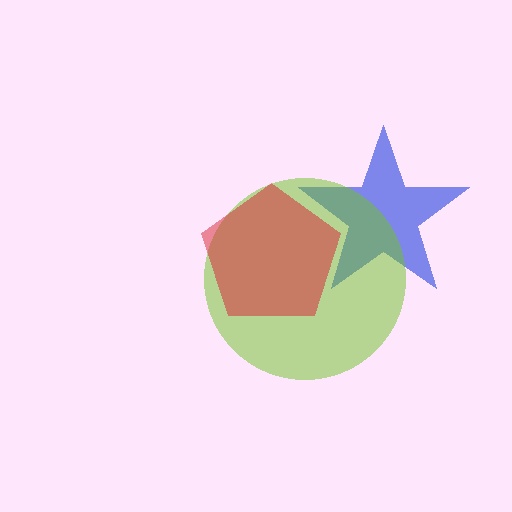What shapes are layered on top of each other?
The layered shapes are: a blue star, a lime circle, a red pentagon.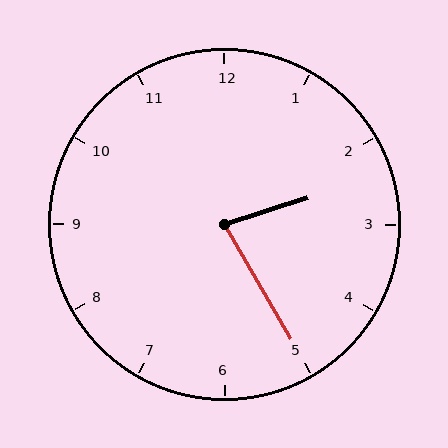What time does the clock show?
2:25.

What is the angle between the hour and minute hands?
Approximately 78 degrees.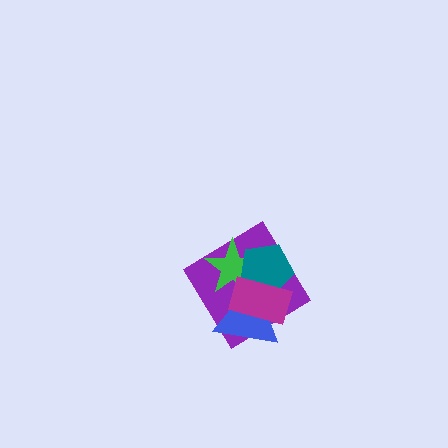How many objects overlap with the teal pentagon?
4 objects overlap with the teal pentagon.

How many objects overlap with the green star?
4 objects overlap with the green star.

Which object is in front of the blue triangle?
The magenta rectangle is in front of the blue triangle.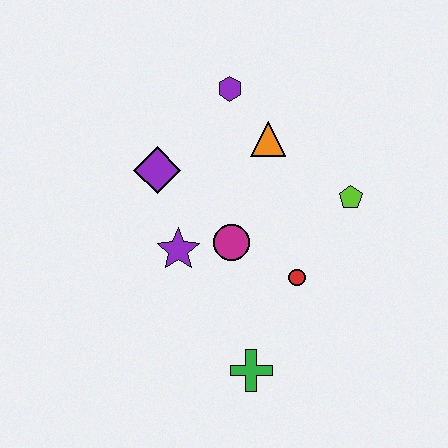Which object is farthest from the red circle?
The purple hexagon is farthest from the red circle.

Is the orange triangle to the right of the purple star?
Yes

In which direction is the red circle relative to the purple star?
The red circle is to the right of the purple star.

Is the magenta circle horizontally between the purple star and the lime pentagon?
Yes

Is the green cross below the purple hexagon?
Yes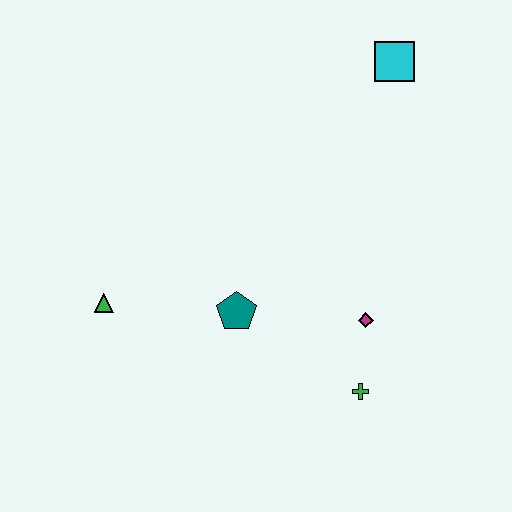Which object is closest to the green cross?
The magenta diamond is closest to the green cross.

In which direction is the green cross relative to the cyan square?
The green cross is below the cyan square.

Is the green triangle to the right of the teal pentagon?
No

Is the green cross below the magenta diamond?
Yes